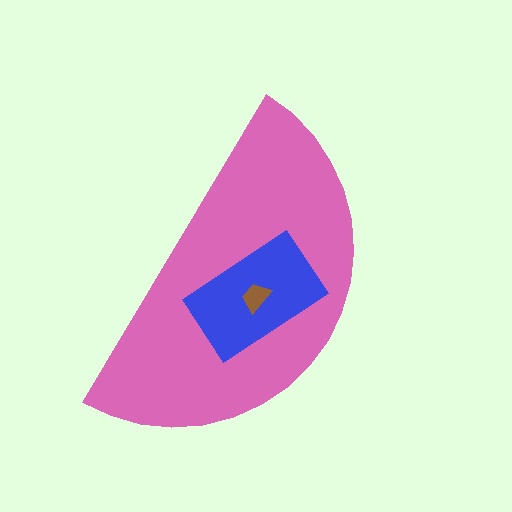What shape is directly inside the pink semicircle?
The blue rectangle.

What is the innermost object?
The brown trapezoid.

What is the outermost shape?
The pink semicircle.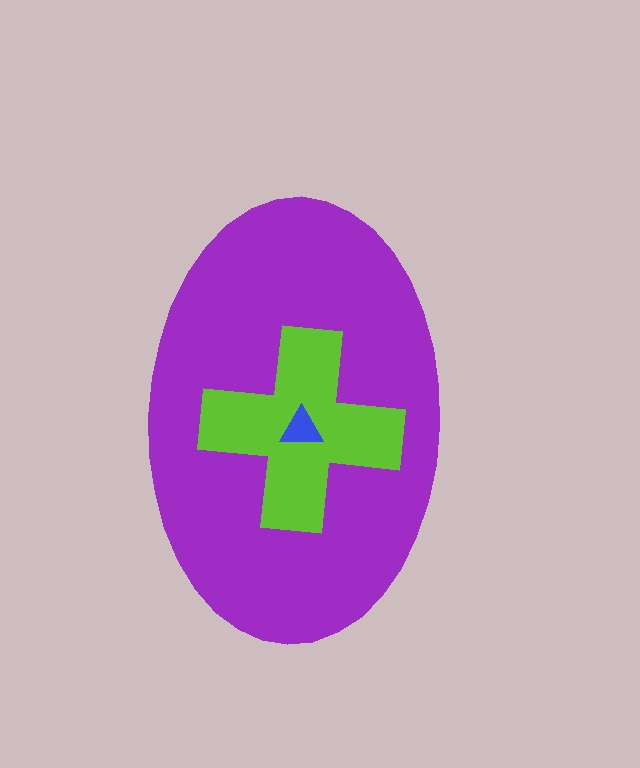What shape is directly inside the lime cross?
The blue triangle.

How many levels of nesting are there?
3.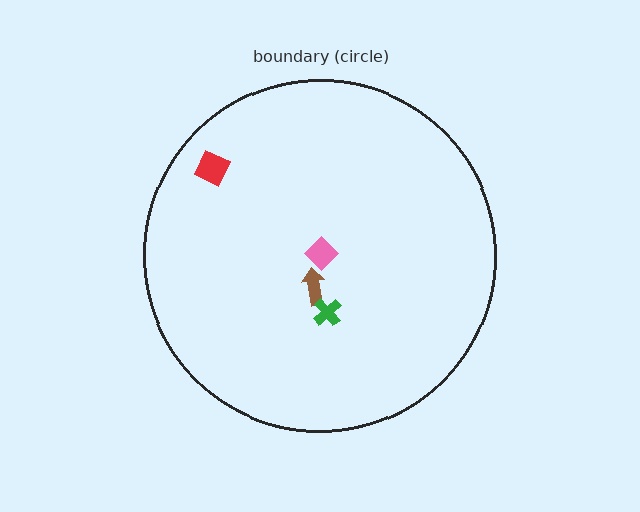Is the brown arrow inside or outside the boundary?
Inside.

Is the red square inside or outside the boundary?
Inside.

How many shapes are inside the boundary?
4 inside, 0 outside.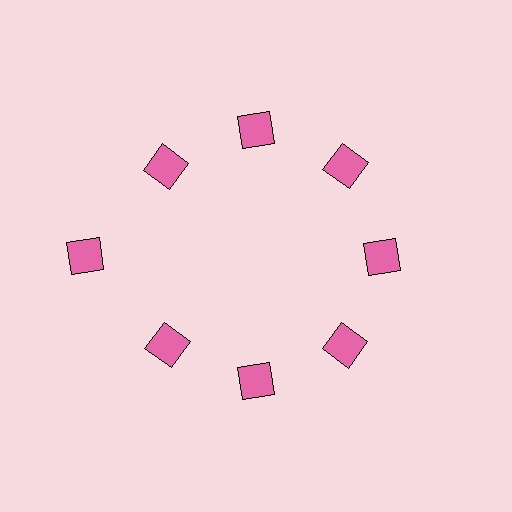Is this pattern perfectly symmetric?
No. The 8 pink diamonds are arranged in a ring, but one element near the 9 o'clock position is pushed outward from the center, breaking the 8-fold rotational symmetry.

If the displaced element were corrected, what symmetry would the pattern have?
It would have 8-fold rotational symmetry — the pattern would map onto itself every 45 degrees.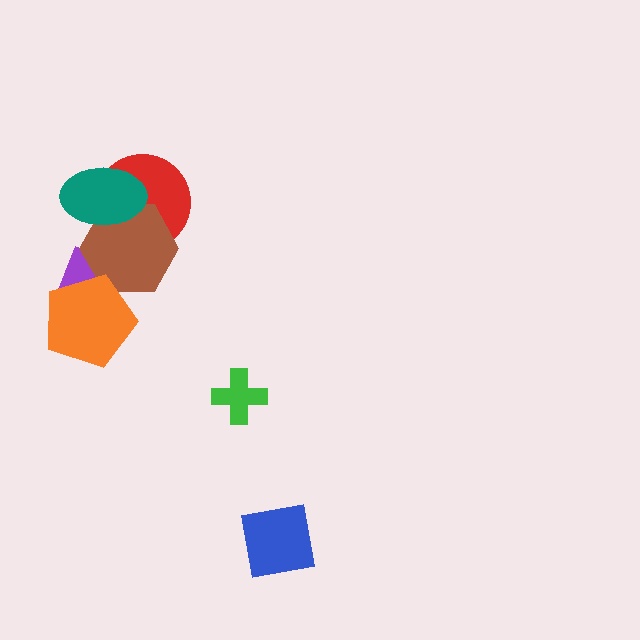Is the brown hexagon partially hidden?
Yes, it is partially covered by another shape.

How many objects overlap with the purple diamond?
2 objects overlap with the purple diamond.